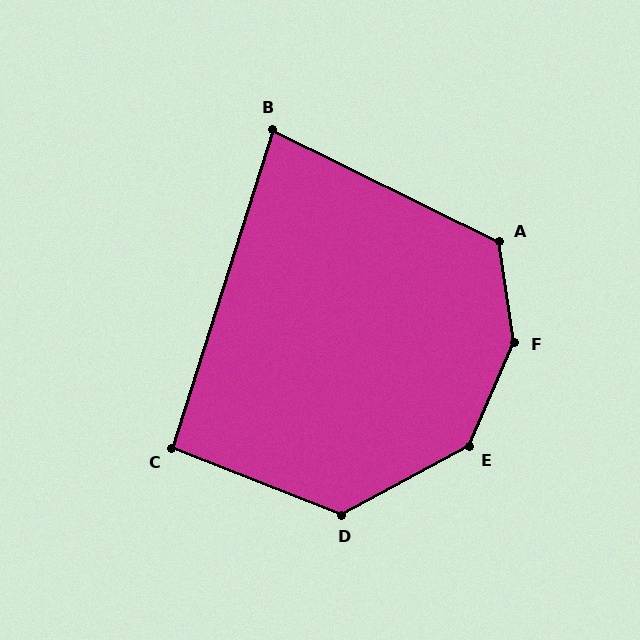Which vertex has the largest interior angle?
F, at approximately 148 degrees.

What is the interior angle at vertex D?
Approximately 131 degrees (obtuse).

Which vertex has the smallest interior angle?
B, at approximately 81 degrees.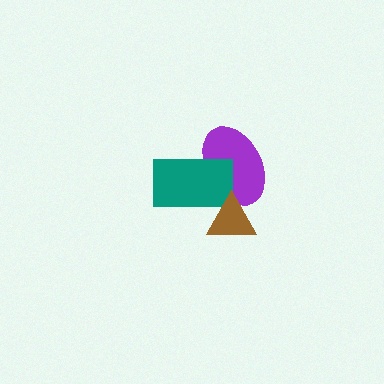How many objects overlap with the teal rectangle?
2 objects overlap with the teal rectangle.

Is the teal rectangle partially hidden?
Yes, it is partially covered by another shape.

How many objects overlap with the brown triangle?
2 objects overlap with the brown triangle.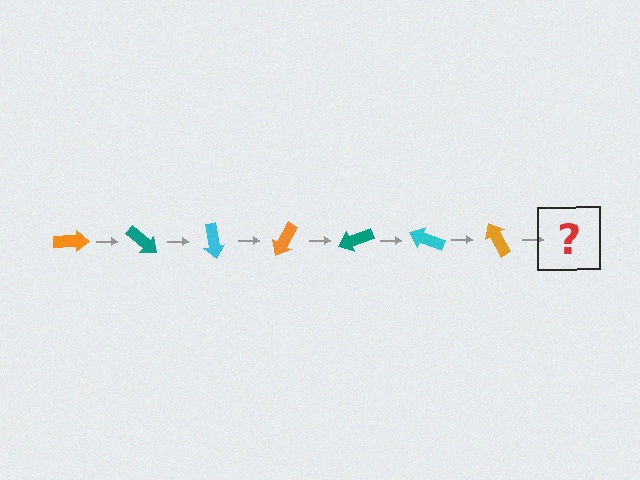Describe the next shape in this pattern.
It should be a teal arrow, rotated 280 degrees from the start.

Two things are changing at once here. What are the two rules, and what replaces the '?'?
The two rules are that it rotates 40 degrees each step and the color cycles through orange, teal, and cyan. The '?' should be a teal arrow, rotated 280 degrees from the start.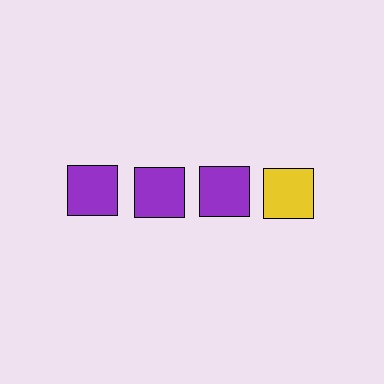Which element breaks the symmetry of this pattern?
The yellow square in the top row, second from right column breaks the symmetry. All other shapes are purple squares.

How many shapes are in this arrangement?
There are 4 shapes arranged in a grid pattern.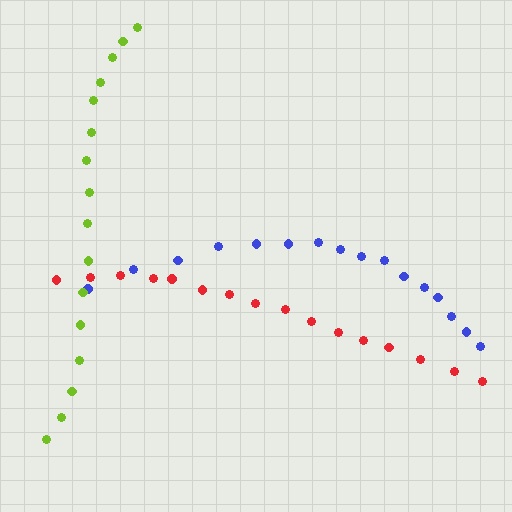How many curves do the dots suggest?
There are 3 distinct paths.